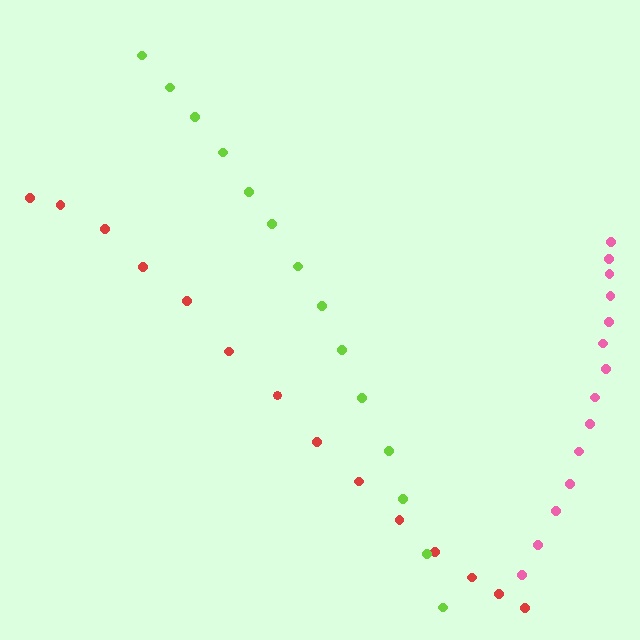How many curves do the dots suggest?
There are 3 distinct paths.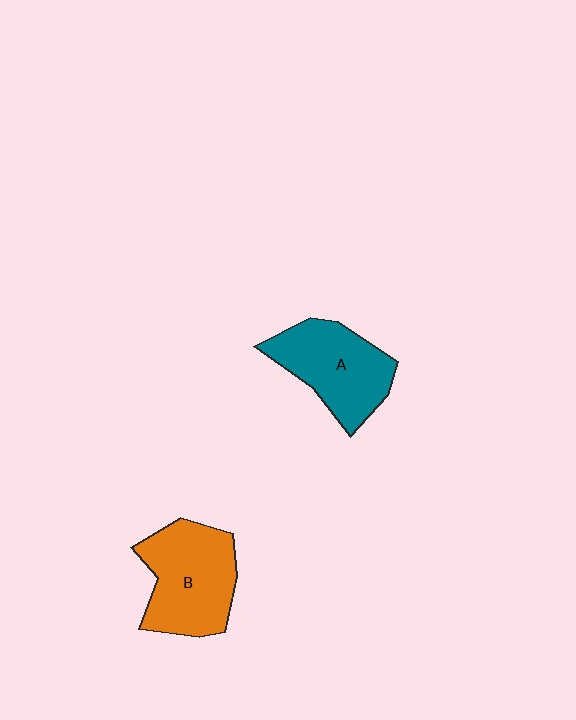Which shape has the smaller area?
Shape A (teal).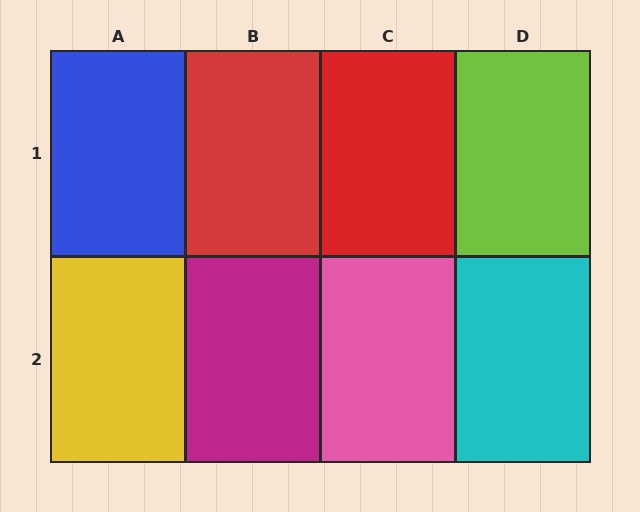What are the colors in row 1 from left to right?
Blue, red, red, lime.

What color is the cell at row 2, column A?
Yellow.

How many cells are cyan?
1 cell is cyan.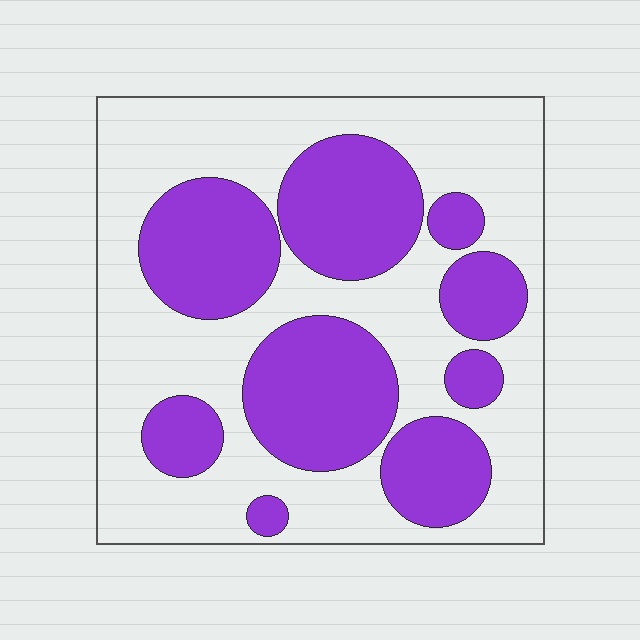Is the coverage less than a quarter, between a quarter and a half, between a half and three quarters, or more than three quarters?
Between a quarter and a half.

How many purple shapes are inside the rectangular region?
9.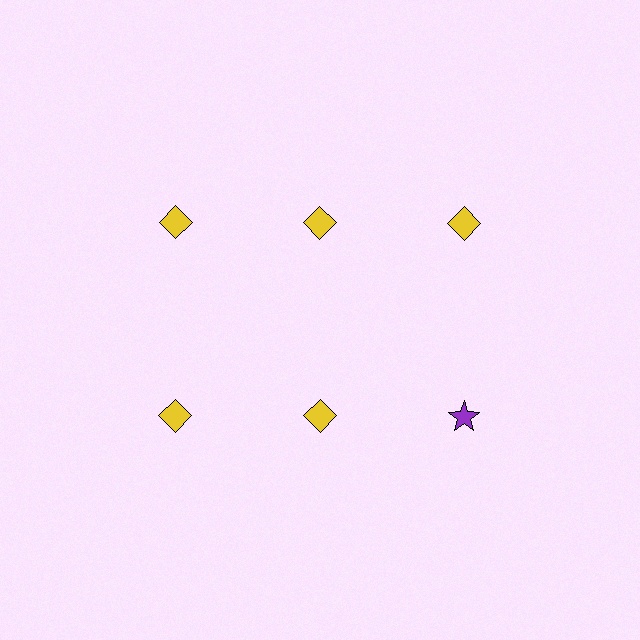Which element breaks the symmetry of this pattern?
The purple star in the second row, center column breaks the symmetry. All other shapes are yellow diamonds.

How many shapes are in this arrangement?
There are 6 shapes arranged in a grid pattern.